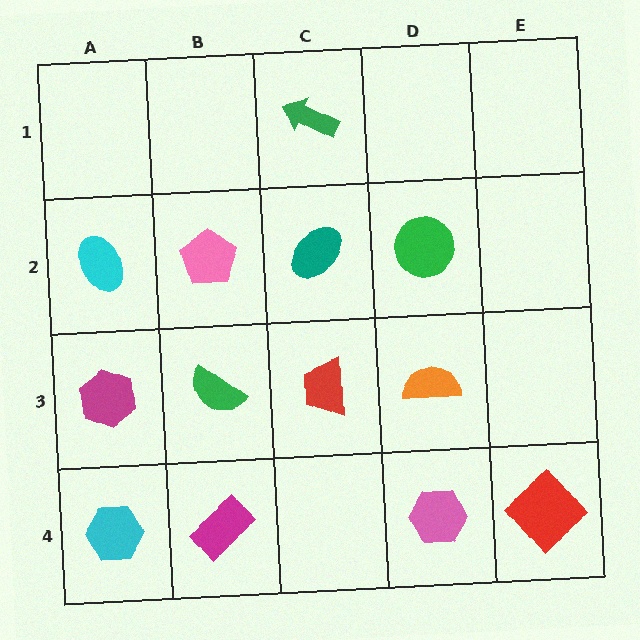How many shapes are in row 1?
1 shape.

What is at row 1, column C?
A green arrow.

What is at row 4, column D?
A pink hexagon.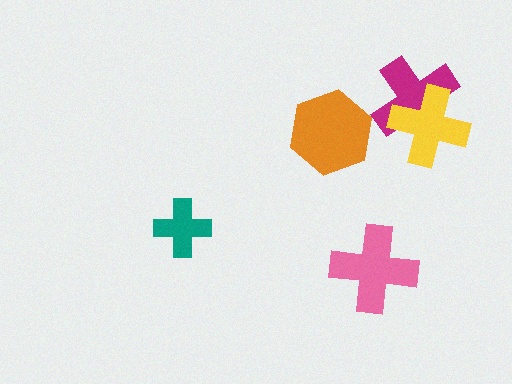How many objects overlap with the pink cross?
0 objects overlap with the pink cross.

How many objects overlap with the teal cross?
0 objects overlap with the teal cross.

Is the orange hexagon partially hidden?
No, no other shape covers it.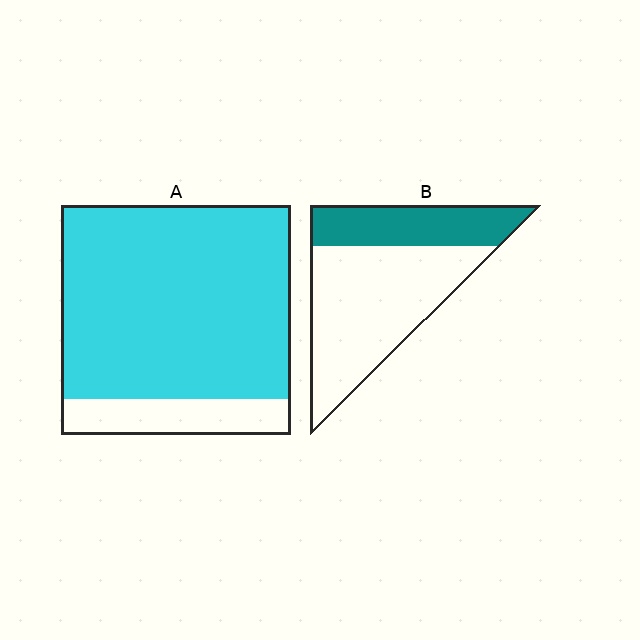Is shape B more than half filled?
No.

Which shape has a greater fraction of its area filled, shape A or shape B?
Shape A.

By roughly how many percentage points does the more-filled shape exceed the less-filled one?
By roughly 50 percentage points (A over B).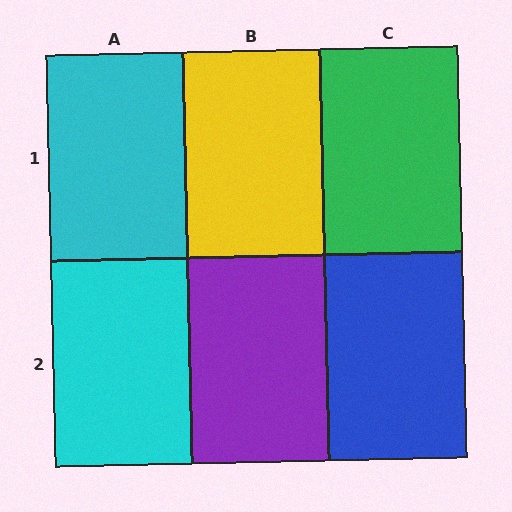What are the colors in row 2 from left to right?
Cyan, purple, blue.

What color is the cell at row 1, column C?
Green.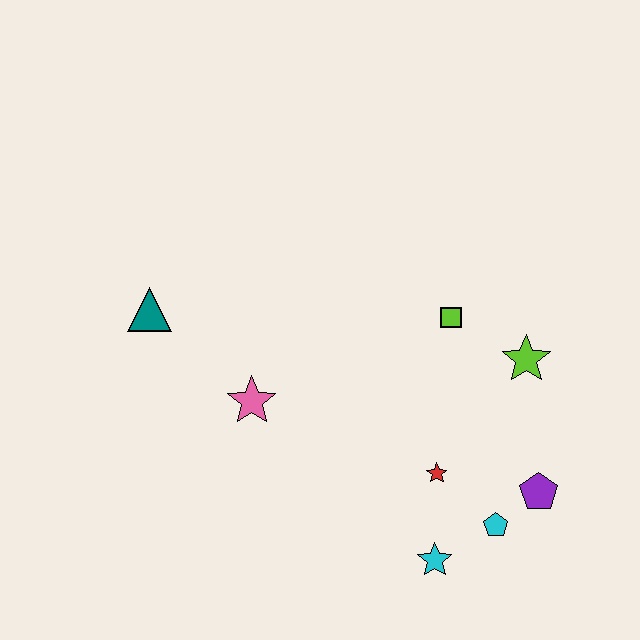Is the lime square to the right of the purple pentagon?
No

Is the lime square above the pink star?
Yes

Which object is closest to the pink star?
The teal triangle is closest to the pink star.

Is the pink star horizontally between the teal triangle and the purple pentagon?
Yes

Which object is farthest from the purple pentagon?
The teal triangle is farthest from the purple pentagon.